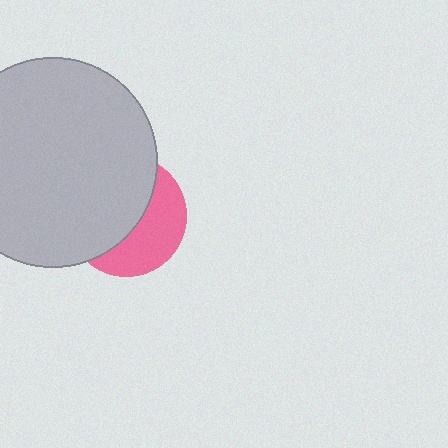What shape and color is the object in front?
The object in front is a light gray circle.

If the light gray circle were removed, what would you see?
You would see the complete pink circle.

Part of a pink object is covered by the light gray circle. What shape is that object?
It is a circle.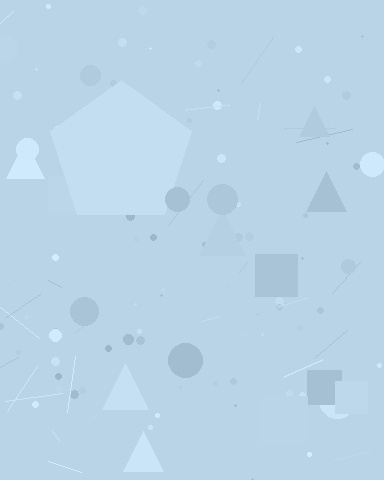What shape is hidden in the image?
A pentagon is hidden in the image.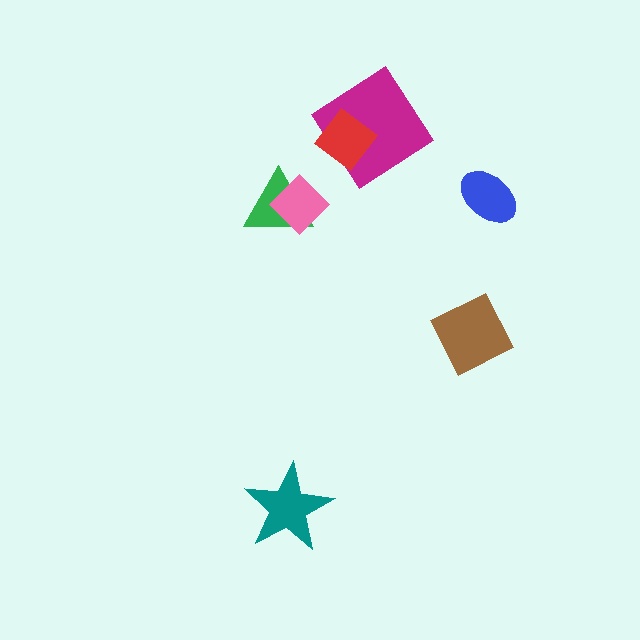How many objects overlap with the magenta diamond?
1 object overlaps with the magenta diamond.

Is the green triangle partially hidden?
Yes, it is partially covered by another shape.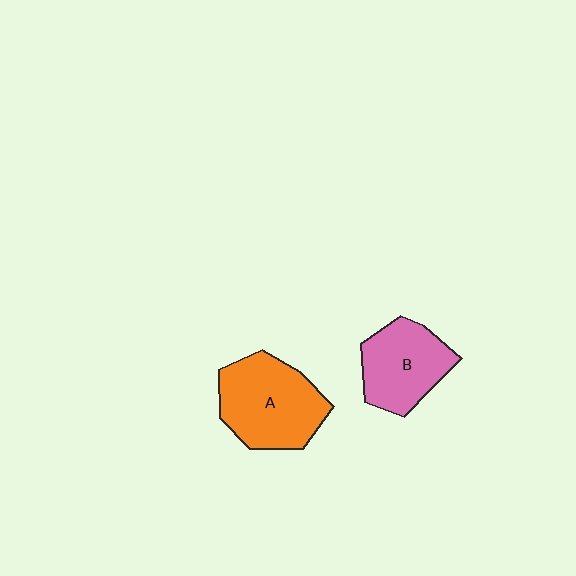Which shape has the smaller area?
Shape B (pink).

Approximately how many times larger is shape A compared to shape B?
Approximately 1.3 times.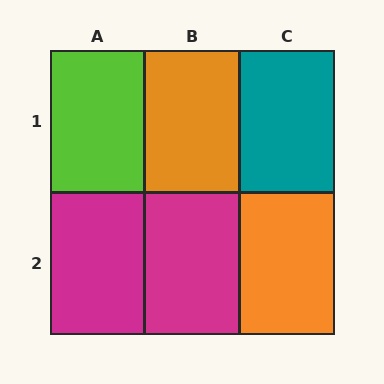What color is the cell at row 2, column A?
Magenta.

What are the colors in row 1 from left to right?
Lime, orange, teal.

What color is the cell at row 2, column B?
Magenta.